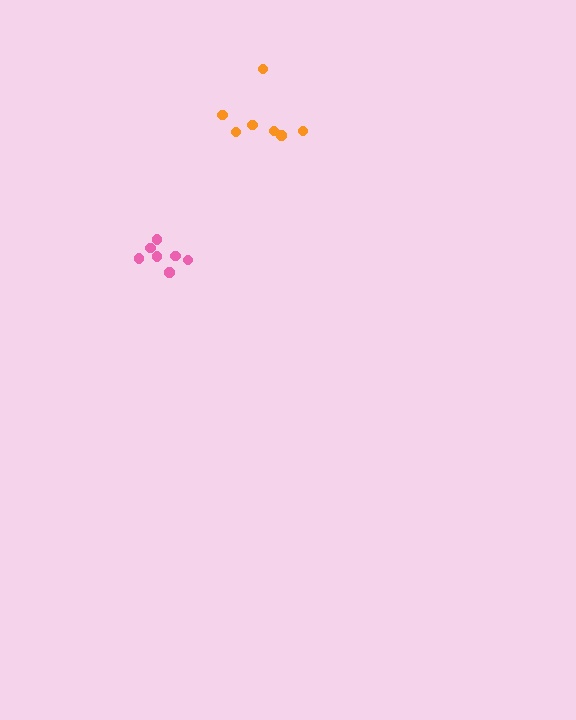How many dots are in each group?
Group 1: 7 dots, Group 2: 7 dots (14 total).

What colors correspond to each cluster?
The clusters are colored: orange, pink.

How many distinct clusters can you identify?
There are 2 distinct clusters.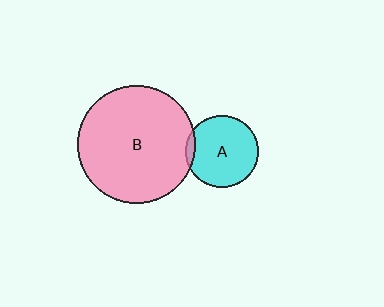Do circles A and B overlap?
Yes.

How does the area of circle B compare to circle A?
Approximately 2.6 times.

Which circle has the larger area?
Circle B (pink).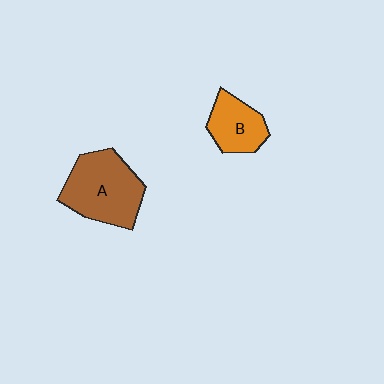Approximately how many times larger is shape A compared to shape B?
Approximately 1.7 times.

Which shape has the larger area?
Shape A (brown).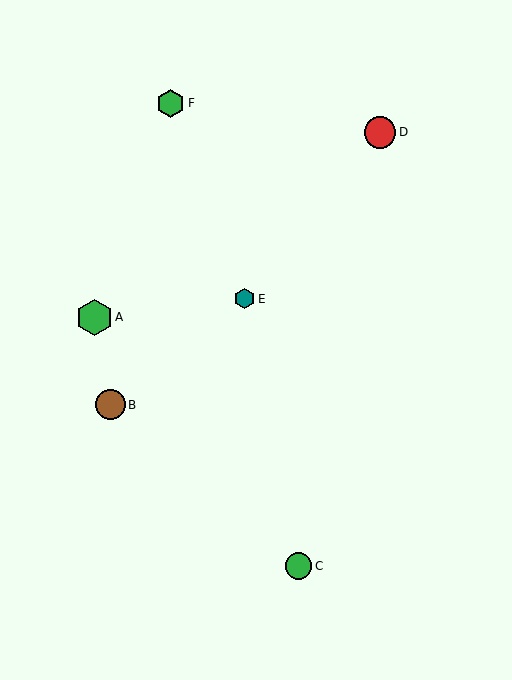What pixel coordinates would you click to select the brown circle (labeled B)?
Click at (110, 405) to select the brown circle B.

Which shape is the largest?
The green hexagon (labeled A) is the largest.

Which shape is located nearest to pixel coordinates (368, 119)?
The red circle (labeled D) at (380, 132) is nearest to that location.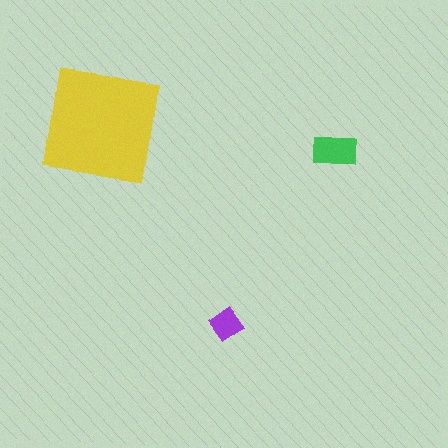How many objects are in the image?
There are 3 objects in the image.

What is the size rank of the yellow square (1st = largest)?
1st.